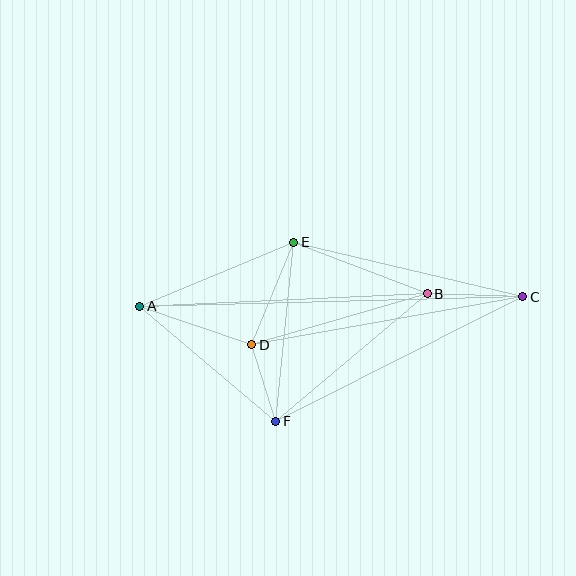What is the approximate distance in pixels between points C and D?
The distance between C and D is approximately 275 pixels.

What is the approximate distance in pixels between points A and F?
The distance between A and F is approximately 178 pixels.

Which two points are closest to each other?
Points D and F are closest to each other.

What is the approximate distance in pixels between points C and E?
The distance between C and E is approximately 235 pixels.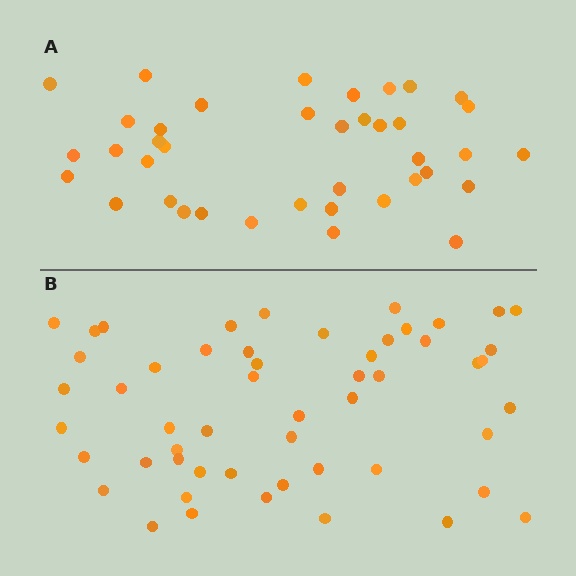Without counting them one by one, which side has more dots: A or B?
Region B (the bottom region) has more dots.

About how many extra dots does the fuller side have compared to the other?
Region B has approximately 15 more dots than region A.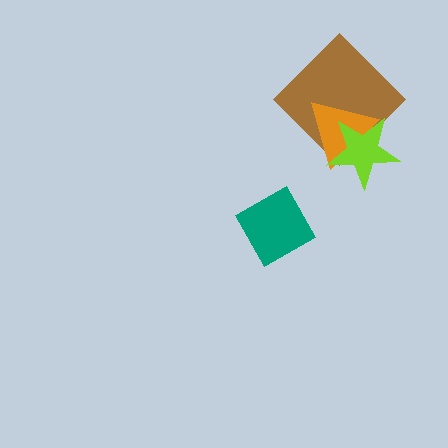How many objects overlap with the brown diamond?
2 objects overlap with the brown diamond.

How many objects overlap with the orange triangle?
2 objects overlap with the orange triangle.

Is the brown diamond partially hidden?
Yes, it is partially covered by another shape.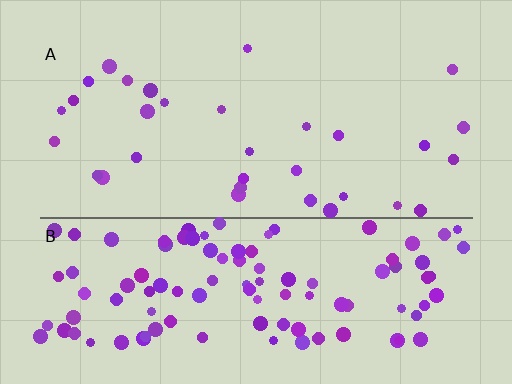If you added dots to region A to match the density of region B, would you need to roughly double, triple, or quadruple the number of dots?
Approximately quadruple.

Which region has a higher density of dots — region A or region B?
B (the bottom).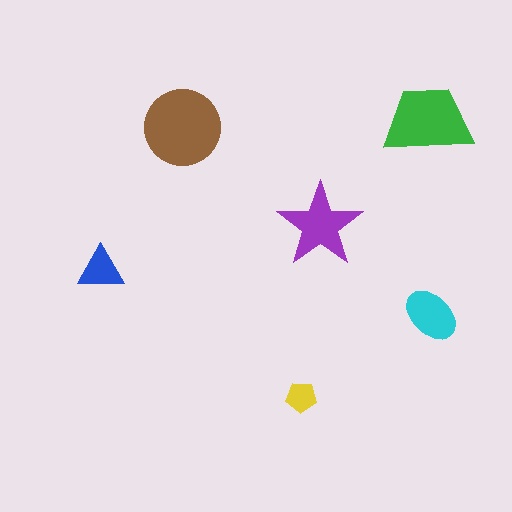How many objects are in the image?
There are 6 objects in the image.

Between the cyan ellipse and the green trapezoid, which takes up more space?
The green trapezoid.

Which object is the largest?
The brown circle.